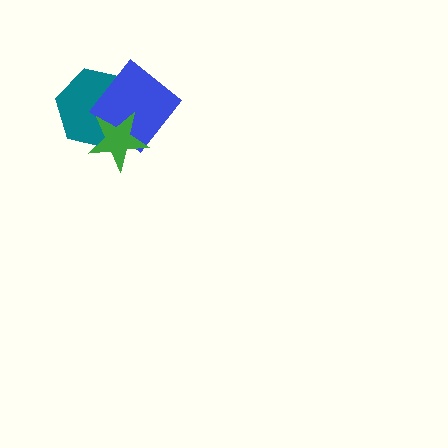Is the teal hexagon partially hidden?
Yes, it is partially covered by another shape.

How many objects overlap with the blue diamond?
2 objects overlap with the blue diamond.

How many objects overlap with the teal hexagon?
2 objects overlap with the teal hexagon.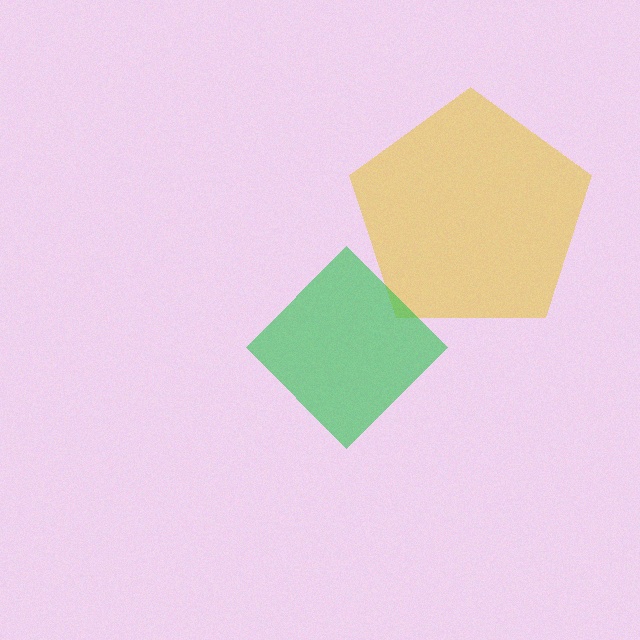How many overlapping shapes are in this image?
There are 2 overlapping shapes in the image.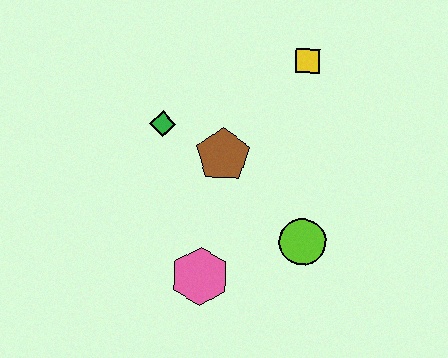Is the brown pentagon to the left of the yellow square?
Yes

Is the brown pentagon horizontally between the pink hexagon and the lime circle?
Yes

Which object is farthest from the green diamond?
The lime circle is farthest from the green diamond.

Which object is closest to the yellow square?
The brown pentagon is closest to the yellow square.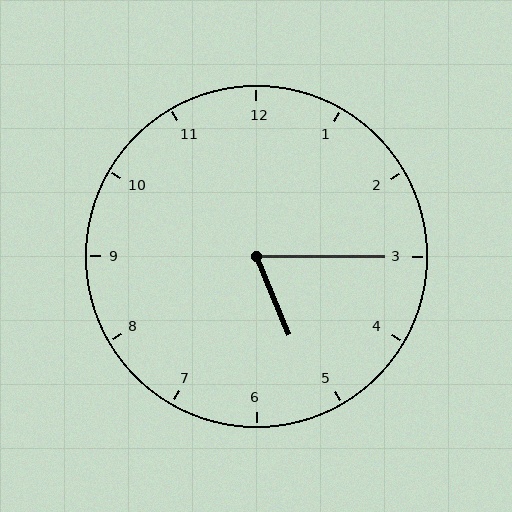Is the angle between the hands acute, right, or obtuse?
It is acute.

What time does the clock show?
5:15.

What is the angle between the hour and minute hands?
Approximately 68 degrees.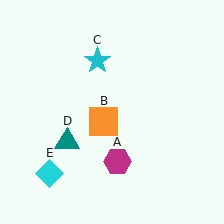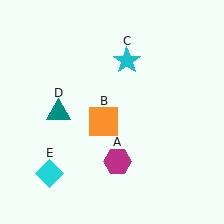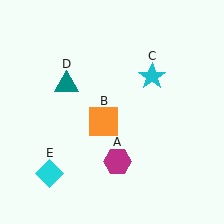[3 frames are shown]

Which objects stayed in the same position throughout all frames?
Magenta hexagon (object A) and orange square (object B) and cyan diamond (object E) remained stationary.